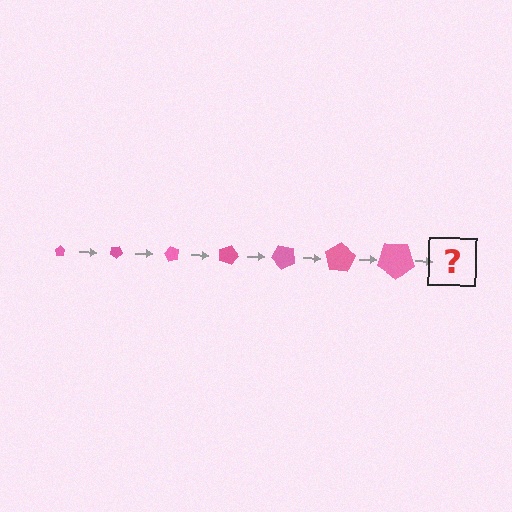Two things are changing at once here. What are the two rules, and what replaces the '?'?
The two rules are that the pentagon grows larger each step and it rotates 30 degrees each step. The '?' should be a pentagon, larger than the previous one and rotated 210 degrees from the start.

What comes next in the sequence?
The next element should be a pentagon, larger than the previous one and rotated 210 degrees from the start.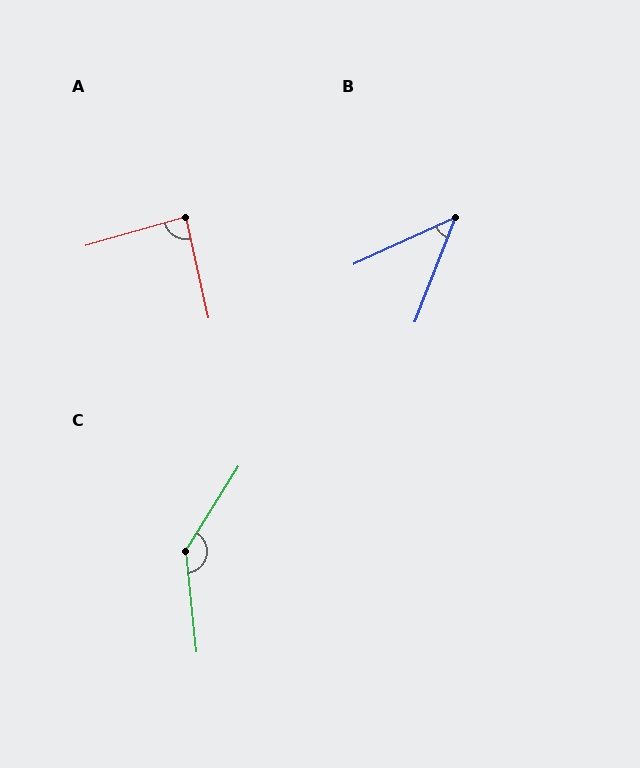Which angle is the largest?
C, at approximately 142 degrees.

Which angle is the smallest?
B, at approximately 44 degrees.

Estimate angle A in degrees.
Approximately 87 degrees.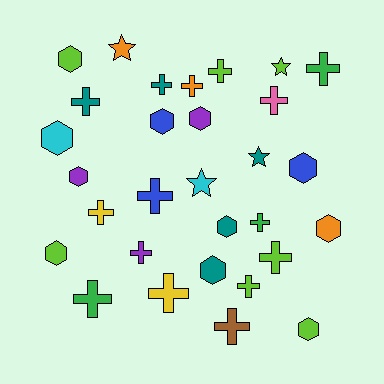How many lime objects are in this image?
There are 7 lime objects.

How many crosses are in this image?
There are 15 crosses.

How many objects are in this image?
There are 30 objects.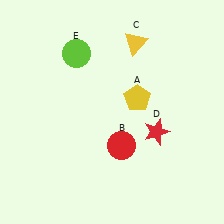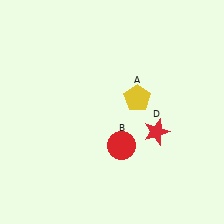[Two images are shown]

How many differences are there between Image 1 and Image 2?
There are 2 differences between the two images.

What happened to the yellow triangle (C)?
The yellow triangle (C) was removed in Image 2. It was in the top-right area of Image 1.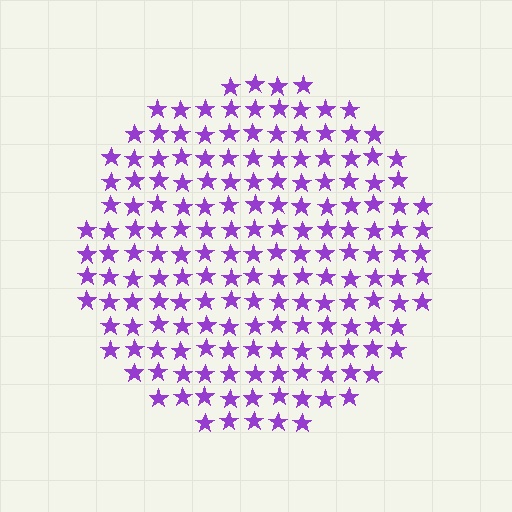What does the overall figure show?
The overall figure shows a circle.